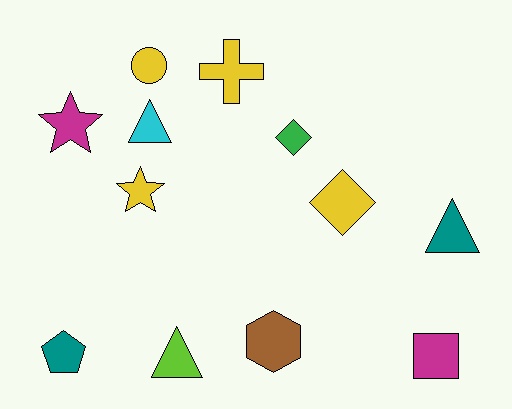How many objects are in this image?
There are 12 objects.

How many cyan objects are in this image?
There is 1 cyan object.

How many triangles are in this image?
There are 3 triangles.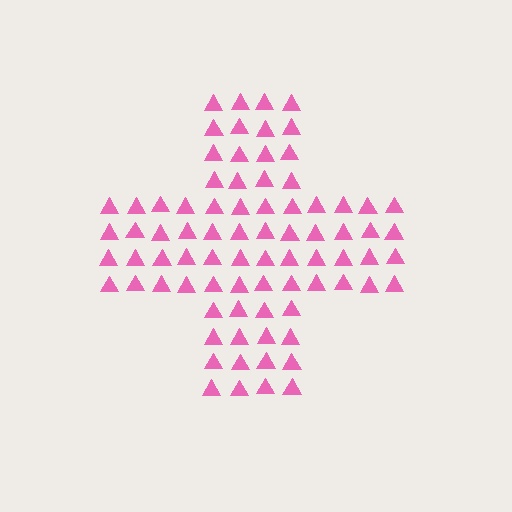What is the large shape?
The large shape is a cross.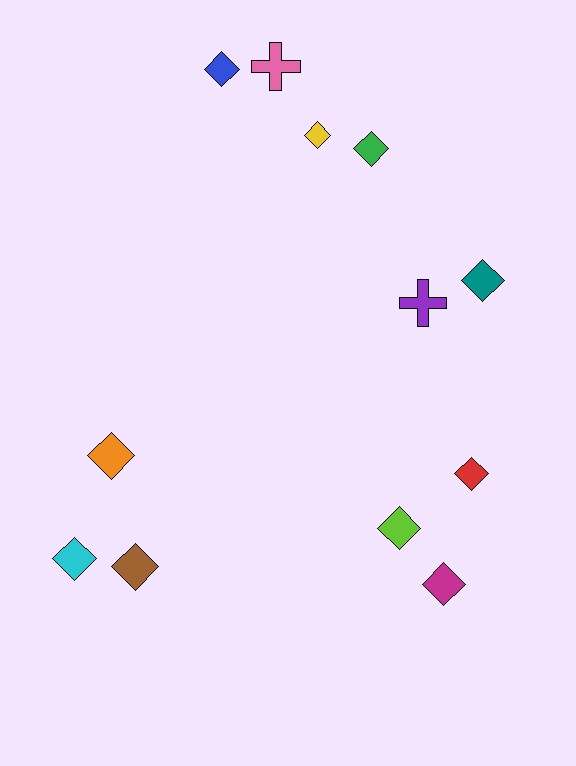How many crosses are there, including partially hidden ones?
There are 2 crosses.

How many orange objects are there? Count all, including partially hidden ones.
There is 1 orange object.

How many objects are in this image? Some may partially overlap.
There are 12 objects.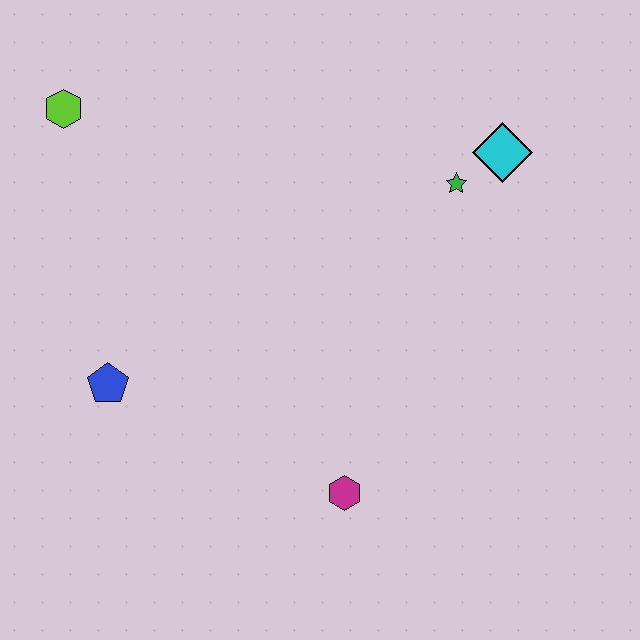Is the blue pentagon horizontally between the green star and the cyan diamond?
No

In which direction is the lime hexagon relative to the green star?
The lime hexagon is to the left of the green star.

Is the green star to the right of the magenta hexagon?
Yes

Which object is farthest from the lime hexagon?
The magenta hexagon is farthest from the lime hexagon.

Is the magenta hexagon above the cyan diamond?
No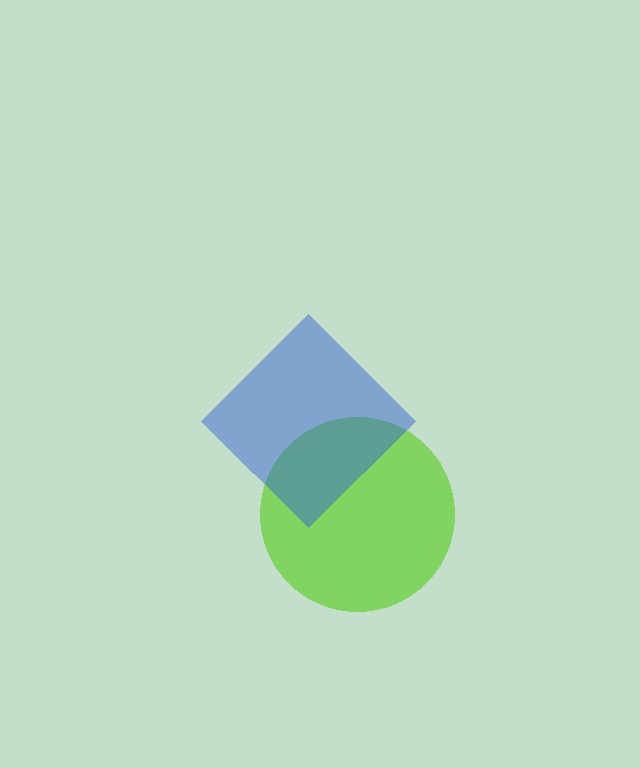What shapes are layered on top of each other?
The layered shapes are: a lime circle, a blue diamond.